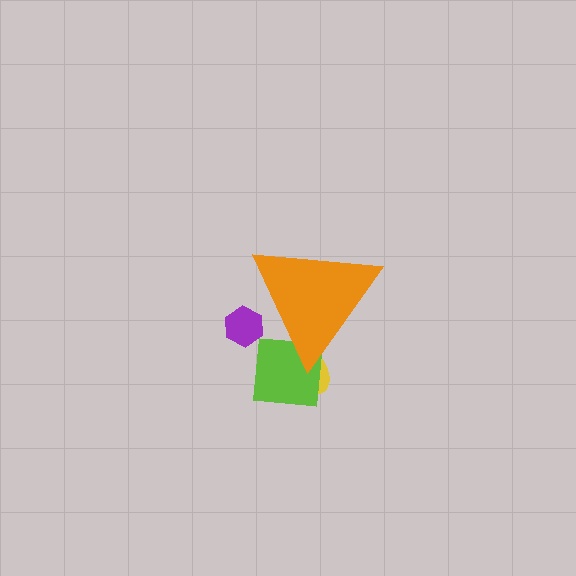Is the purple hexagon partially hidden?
Yes, the purple hexagon is partially hidden behind the orange triangle.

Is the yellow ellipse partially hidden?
Yes, the yellow ellipse is partially hidden behind the orange triangle.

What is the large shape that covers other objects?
An orange triangle.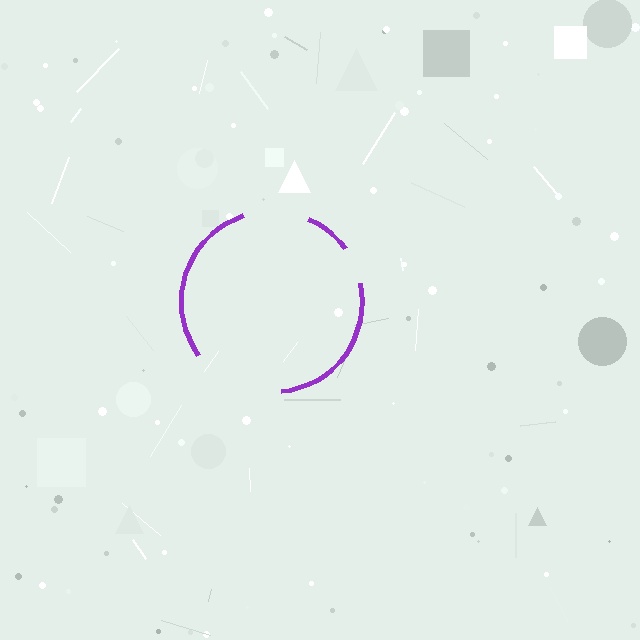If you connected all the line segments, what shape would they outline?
They would outline a circle.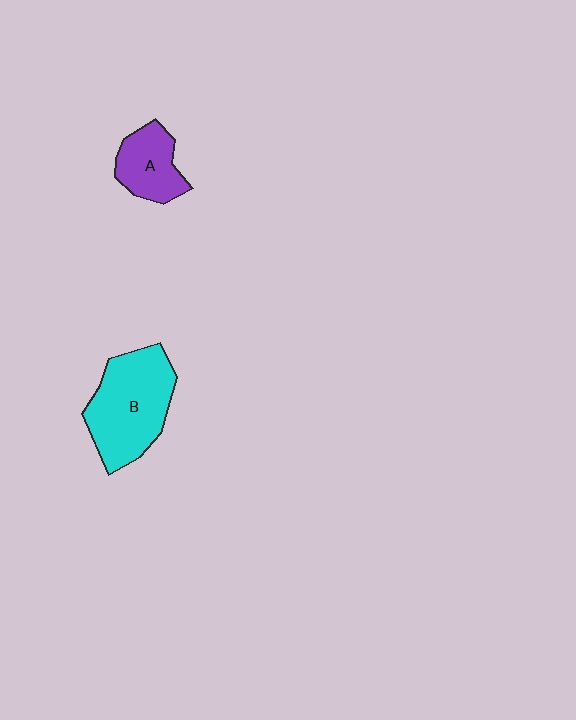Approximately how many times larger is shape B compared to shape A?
Approximately 1.9 times.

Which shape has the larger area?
Shape B (cyan).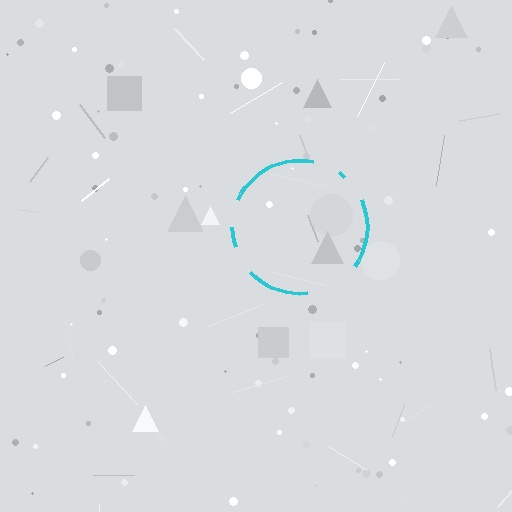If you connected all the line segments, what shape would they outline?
They would outline a circle.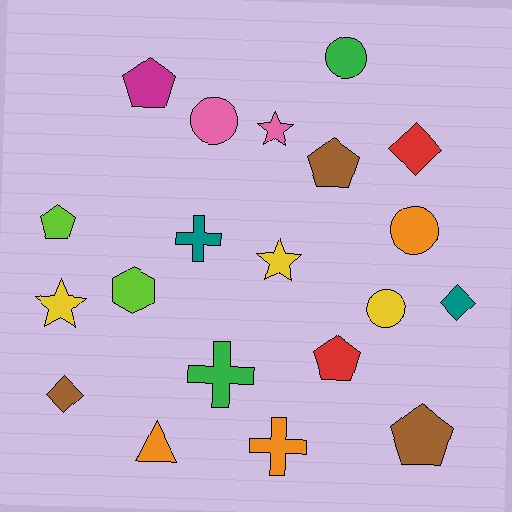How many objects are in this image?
There are 20 objects.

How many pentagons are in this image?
There are 5 pentagons.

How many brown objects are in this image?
There are 3 brown objects.